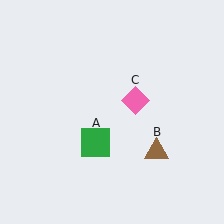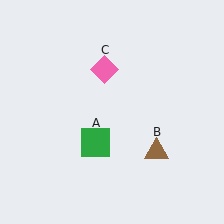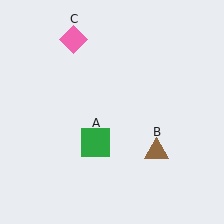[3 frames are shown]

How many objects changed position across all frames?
1 object changed position: pink diamond (object C).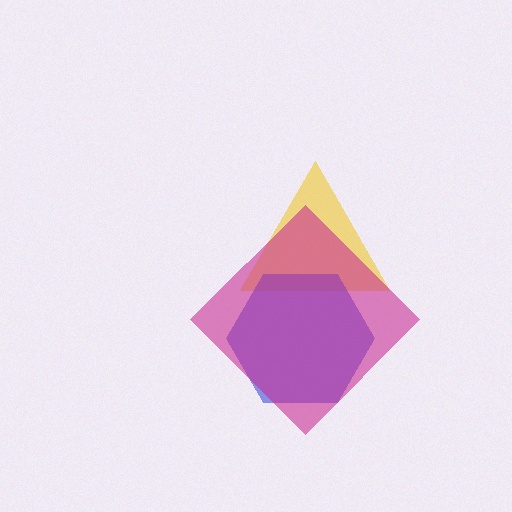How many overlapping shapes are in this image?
There are 3 overlapping shapes in the image.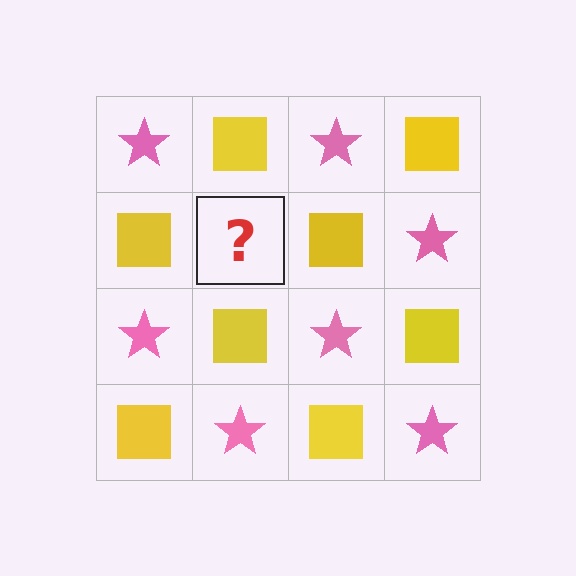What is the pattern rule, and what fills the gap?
The rule is that it alternates pink star and yellow square in a checkerboard pattern. The gap should be filled with a pink star.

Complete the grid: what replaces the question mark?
The question mark should be replaced with a pink star.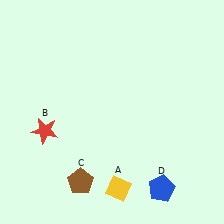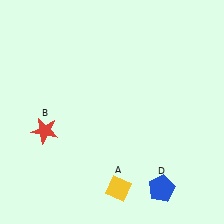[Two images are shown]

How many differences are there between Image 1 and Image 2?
There is 1 difference between the two images.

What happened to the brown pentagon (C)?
The brown pentagon (C) was removed in Image 2. It was in the bottom-left area of Image 1.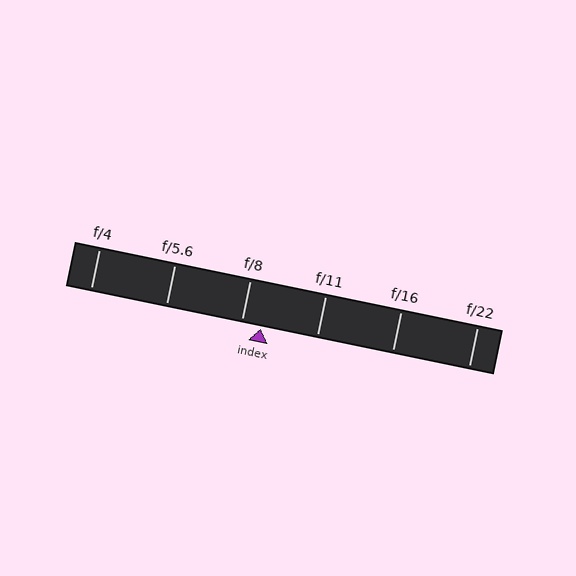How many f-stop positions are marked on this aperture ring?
There are 6 f-stop positions marked.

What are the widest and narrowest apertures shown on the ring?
The widest aperture shown is f/4 and the narrowest is f/22.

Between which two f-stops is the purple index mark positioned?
The index mark is between f/8 and f/11.